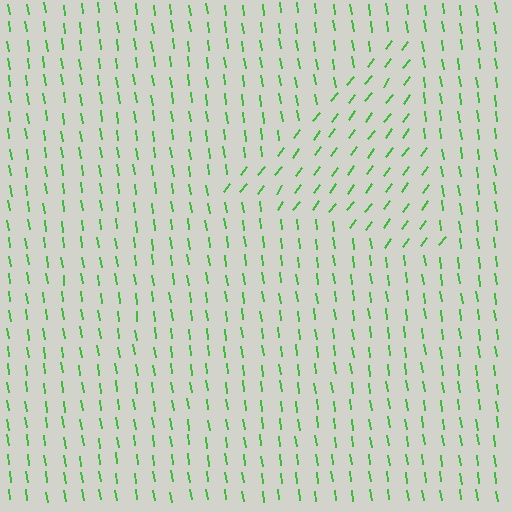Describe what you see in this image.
The image is filled with small green line segments. A triangle region in the image has lines oriented differently from the surrounding lines, creating a visible texture boundary.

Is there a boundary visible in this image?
Yes, there is a texture boundary formed by a change in line orientation.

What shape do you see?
I see a triangle.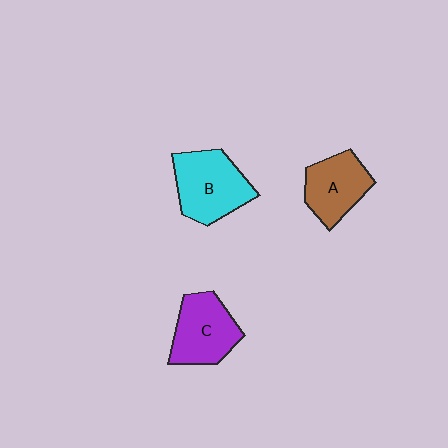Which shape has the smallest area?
Shape A (brown).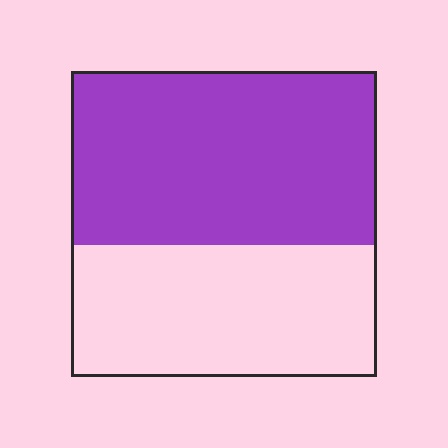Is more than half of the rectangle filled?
Yes.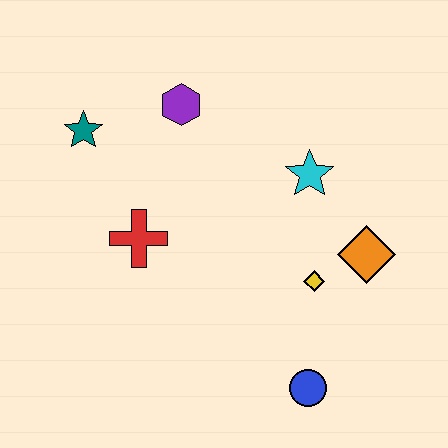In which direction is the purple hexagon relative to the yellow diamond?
The purple hexagon is above the yellow diamond.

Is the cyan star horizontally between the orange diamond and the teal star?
Yes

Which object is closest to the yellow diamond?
The orange diamond is closest to the yellow diamond.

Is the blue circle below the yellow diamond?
Yes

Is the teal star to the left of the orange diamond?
Yes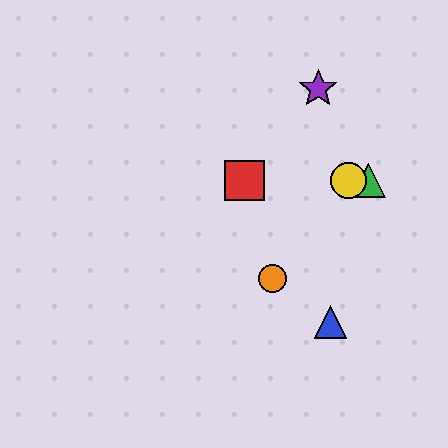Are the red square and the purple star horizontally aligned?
No, the red square is at y≈181 and the purple star is at y≈89.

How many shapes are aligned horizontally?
3 shapes (the red square, the green triangle, the yellow circle) are aligned horizontally.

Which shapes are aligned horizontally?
The red square, the green triangle, the yellow circle are aligned horizontally.